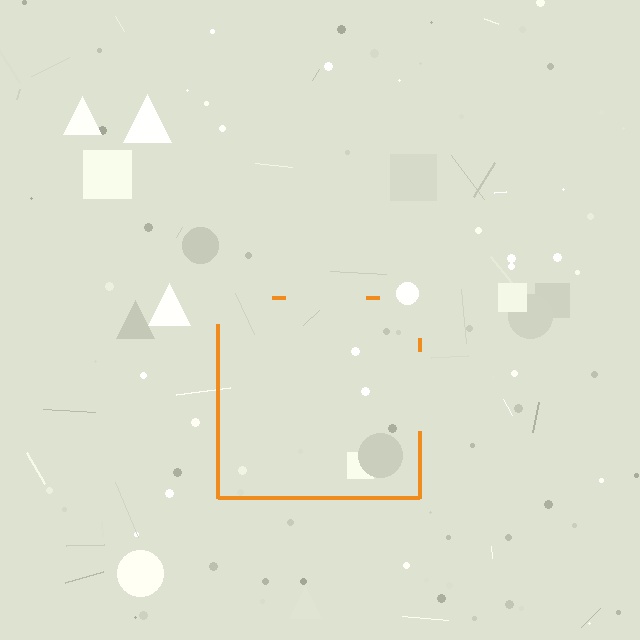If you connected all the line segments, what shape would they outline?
They would outline a square.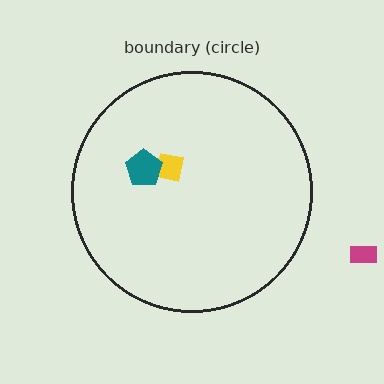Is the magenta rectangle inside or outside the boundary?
Outside.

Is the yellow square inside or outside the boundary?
Inside.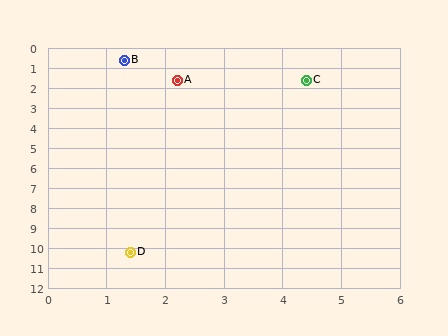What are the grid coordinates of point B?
Point B is at approximately (1.3, 0.6).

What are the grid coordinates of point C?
Point C is at approximately (4.4, 1.6).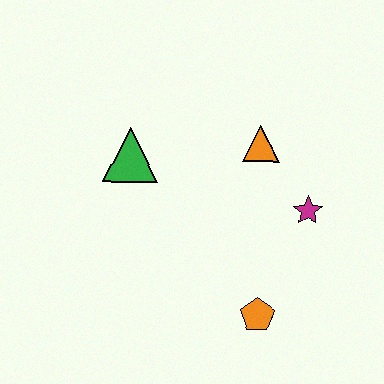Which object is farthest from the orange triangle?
The orange pentagon is farthest from the orange triangle.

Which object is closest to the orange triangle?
The magenta star is closest to the orange triangle.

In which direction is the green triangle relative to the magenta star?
The green triangle is to the left of the magenta star.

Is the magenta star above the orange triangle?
No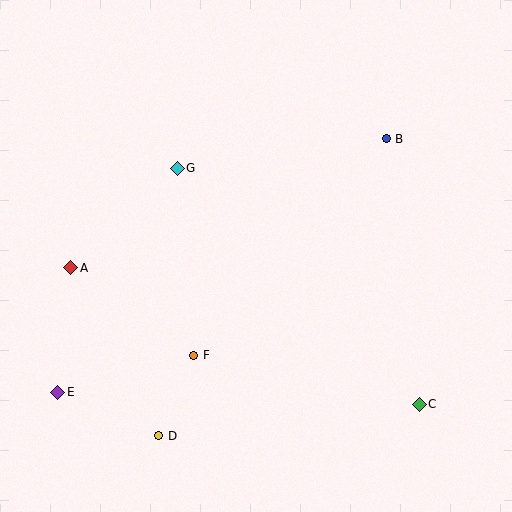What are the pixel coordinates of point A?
Point A is at (71, 268).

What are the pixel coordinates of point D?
Point D is at (159, 436).